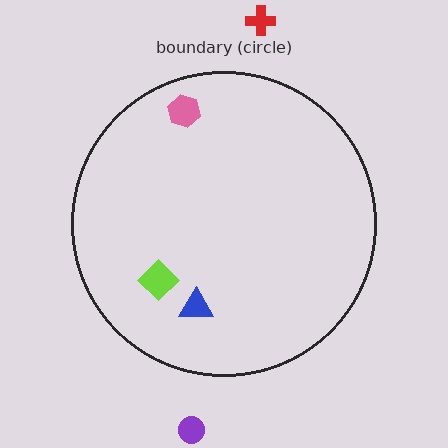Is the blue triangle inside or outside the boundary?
Inside.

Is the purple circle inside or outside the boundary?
Outside.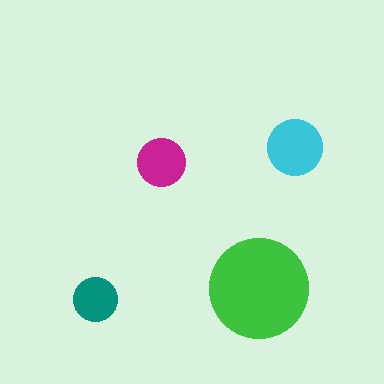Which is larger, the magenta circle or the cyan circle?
The cyan one.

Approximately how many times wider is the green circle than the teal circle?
About 2.5 times wider.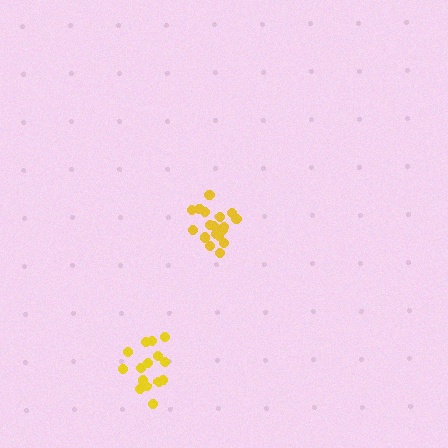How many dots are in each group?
Group 1: 15 dots, Group 2: 18 dots (33 total).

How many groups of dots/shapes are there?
There are 2 groups.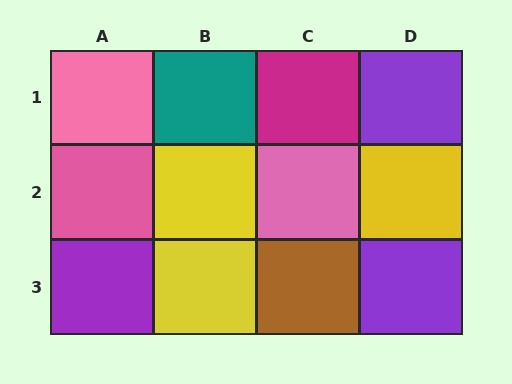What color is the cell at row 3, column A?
Purple.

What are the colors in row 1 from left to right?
Pink, teal, magenta, purple.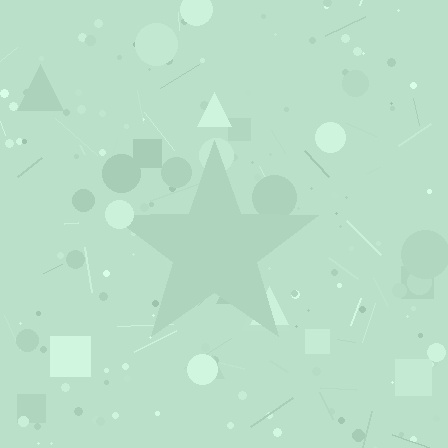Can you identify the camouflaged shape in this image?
The camouflaged shape is a star.